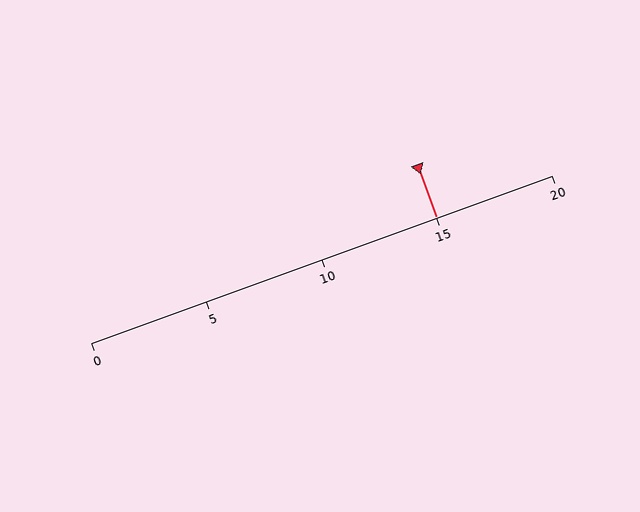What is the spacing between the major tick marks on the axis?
The major ticks are spaced 5 apart.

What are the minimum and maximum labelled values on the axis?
The axis runs from 0 to 20.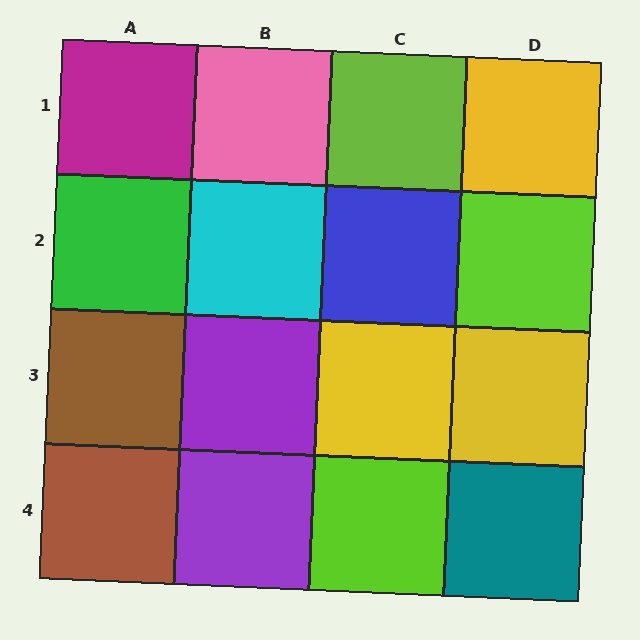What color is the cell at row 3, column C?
Yellow.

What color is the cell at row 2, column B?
Cyan.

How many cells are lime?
3 cells are lime.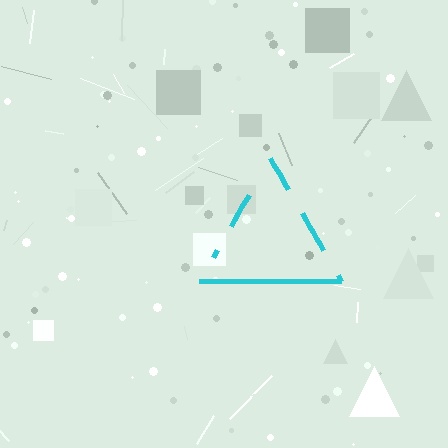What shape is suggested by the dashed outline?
The dashed outline suggests a triangle.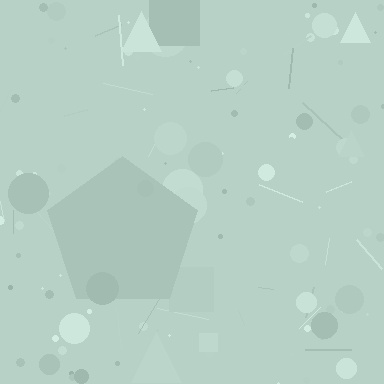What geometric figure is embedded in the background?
A pentagon is embedded in the background.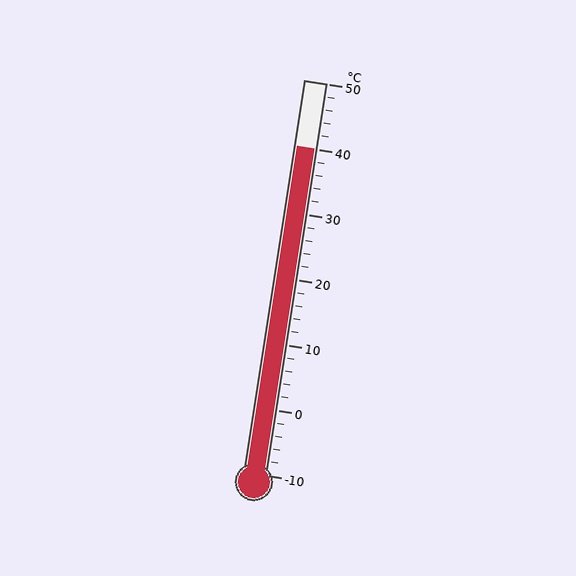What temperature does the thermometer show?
The thermometer shows approximately 40°C.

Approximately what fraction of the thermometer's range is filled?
The thermometer is filled to approximately 85% of its range.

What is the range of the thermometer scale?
The thermometer scale ranges from -10°C to 50°C.